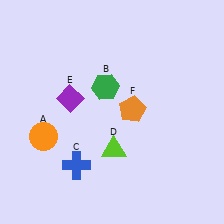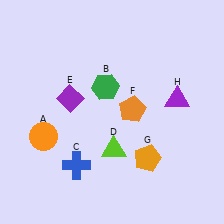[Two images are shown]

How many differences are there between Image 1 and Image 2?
There are 2 differences between the two images.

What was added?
An orange pentagon (G), a purple triangle (H) were added in Image 2.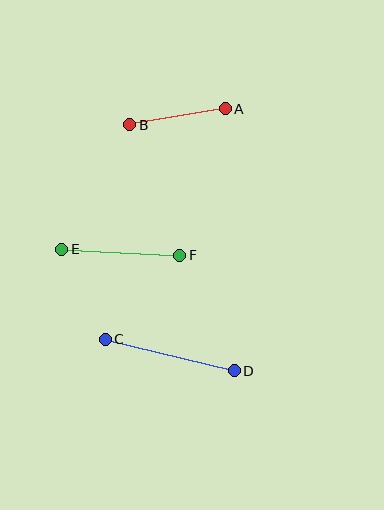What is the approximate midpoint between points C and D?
The midpoint is at approximately (170, 355) pixels.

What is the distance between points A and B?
The distance is approximately 97 pixels.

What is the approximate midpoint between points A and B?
The midpoint is at approximately (178, 117) pixels.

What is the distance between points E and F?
The distance is approximately 118 pixels.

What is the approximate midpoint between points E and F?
The midpoint is at approximately (121, 252) pixels.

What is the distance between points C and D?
The distance is approximately 133 pixels.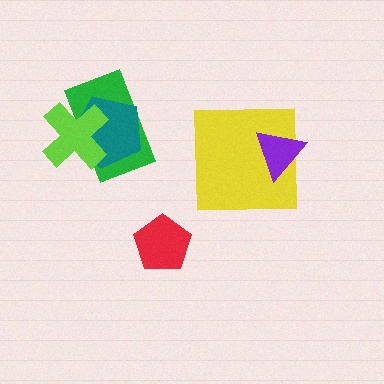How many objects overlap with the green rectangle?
2 objects overlap with the green rectangle.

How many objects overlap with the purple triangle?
1 object overlaps with the purple triangle.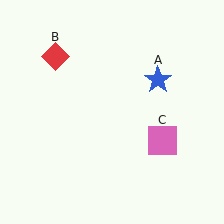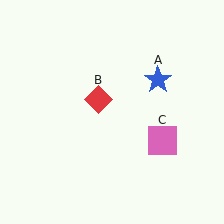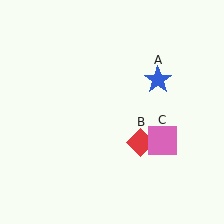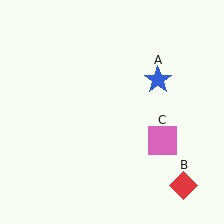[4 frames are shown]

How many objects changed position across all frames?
1 object changed position: red diamond (object B).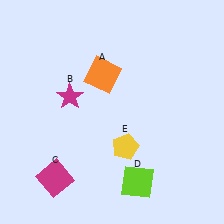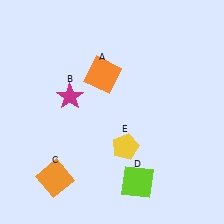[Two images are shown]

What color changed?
The square (C) changed from magenta in Image 1 to orange in Image 2.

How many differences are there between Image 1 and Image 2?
There is 1 difference between the two images.